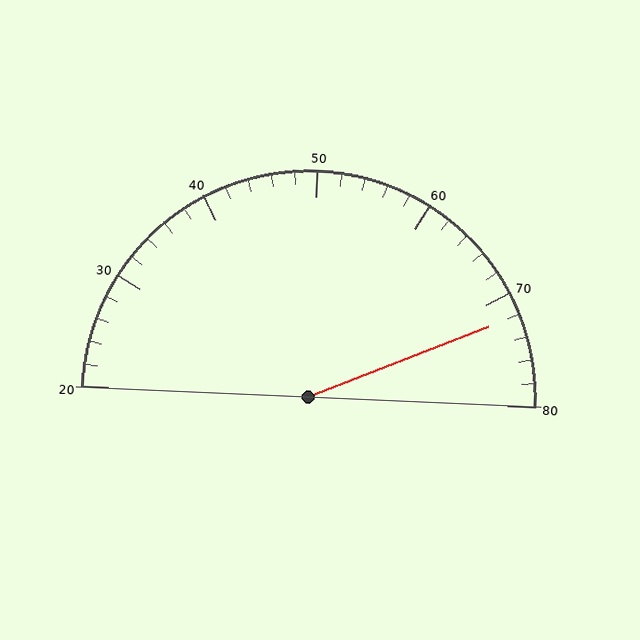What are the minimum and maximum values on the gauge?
The gauge ranges from 20 to 80.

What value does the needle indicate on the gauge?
The needle indicates approximately 72.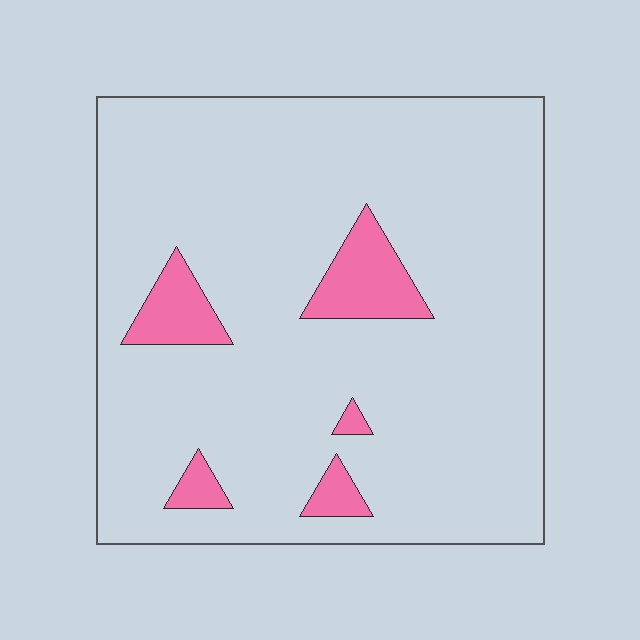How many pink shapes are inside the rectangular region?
5.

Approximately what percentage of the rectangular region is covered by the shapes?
Approximately 10%.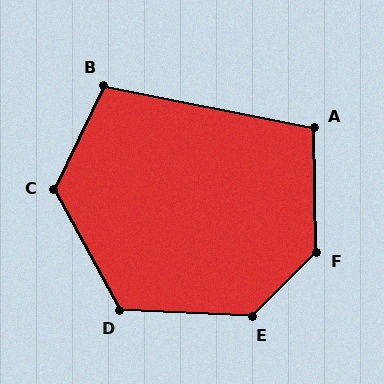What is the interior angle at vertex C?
Approximately 126 degrees (obtuse).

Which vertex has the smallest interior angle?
A, at approximately 102 degrees.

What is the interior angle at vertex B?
Approximately 104 degrees (obtuse).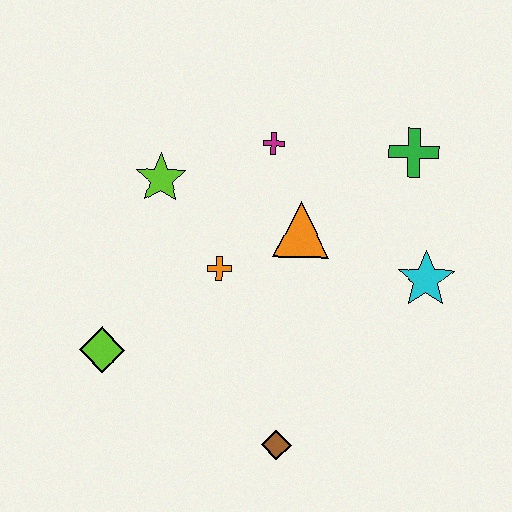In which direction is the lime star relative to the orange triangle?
The lime star is to the left of the orange triangle.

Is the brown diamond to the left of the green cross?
Yes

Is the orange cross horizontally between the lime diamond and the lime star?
No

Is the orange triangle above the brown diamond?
Yes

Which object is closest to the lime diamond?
The orange cross is closest to the lime diamond.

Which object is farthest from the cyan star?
The lime diamond is farthest from the cyan star.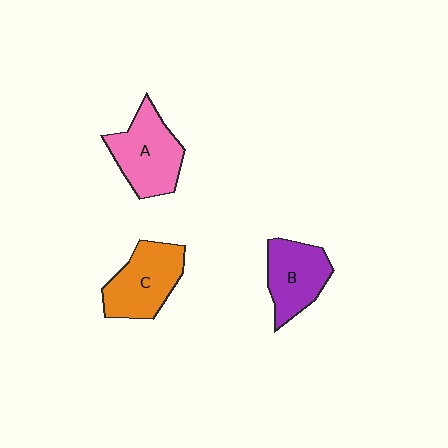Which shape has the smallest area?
Shape B (purple).